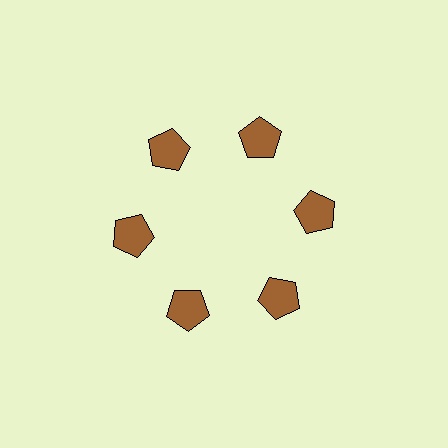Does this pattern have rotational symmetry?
Yes, this pattern has 6-fold rotational symmetry. It looks the same after rotating 60 degrees around the center.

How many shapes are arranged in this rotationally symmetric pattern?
There are 6 shapes, arranged in 6 groups of 1.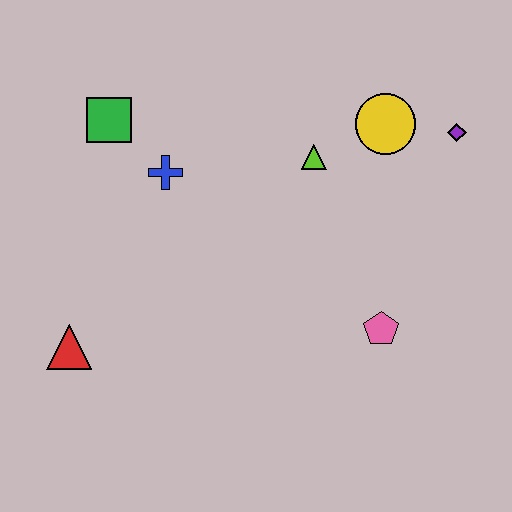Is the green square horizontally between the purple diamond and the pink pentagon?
No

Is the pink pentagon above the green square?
No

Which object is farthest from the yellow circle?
The red triangle is farthest from the yellow circle.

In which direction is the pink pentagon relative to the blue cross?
The pink pentagon is to the right of the blue cross.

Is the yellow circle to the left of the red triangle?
No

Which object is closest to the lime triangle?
The yellow circle is closest to the lime triangle.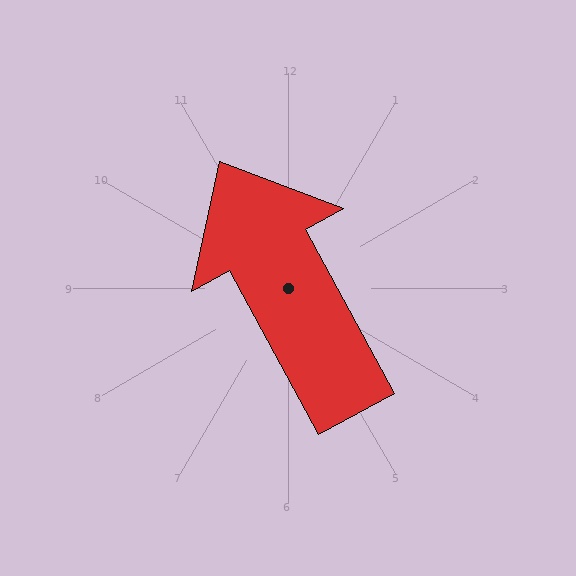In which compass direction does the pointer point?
Northwest.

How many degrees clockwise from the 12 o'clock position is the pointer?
Approximately 331 degrees.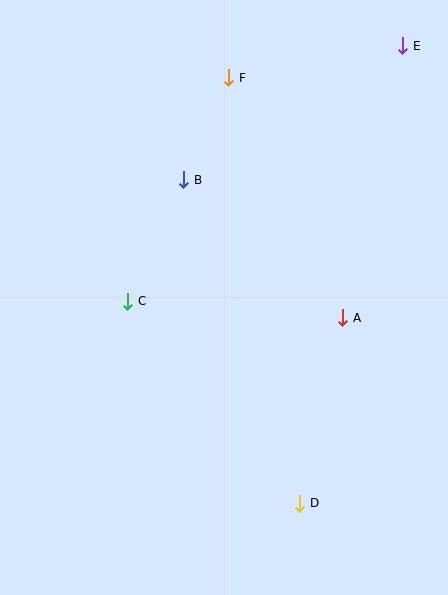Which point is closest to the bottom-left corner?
Point D is closest to the bottom-left corner.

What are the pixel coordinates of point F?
Point F is at (228, 78).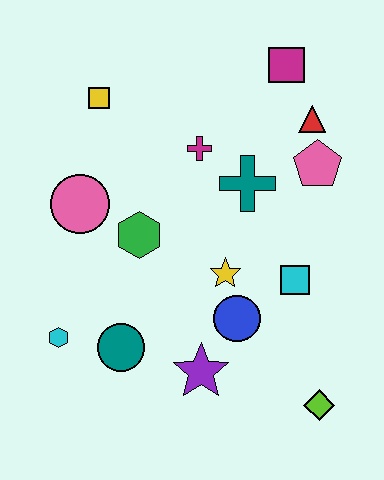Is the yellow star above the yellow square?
No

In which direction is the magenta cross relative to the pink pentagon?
The magenta cross is to the left of the pink pentagon.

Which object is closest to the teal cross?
The magenta cross is closest to the teal cross.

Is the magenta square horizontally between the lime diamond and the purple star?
Yes